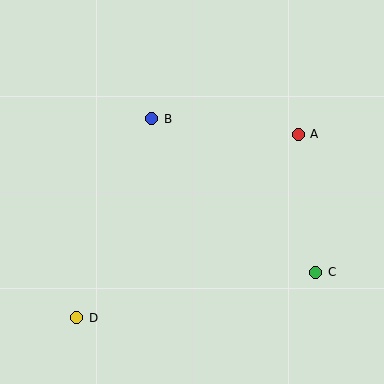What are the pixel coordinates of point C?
Point C is at (316, 272).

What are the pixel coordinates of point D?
Point D is at (77, 318).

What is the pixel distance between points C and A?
The distance between C and A is 139 pixels.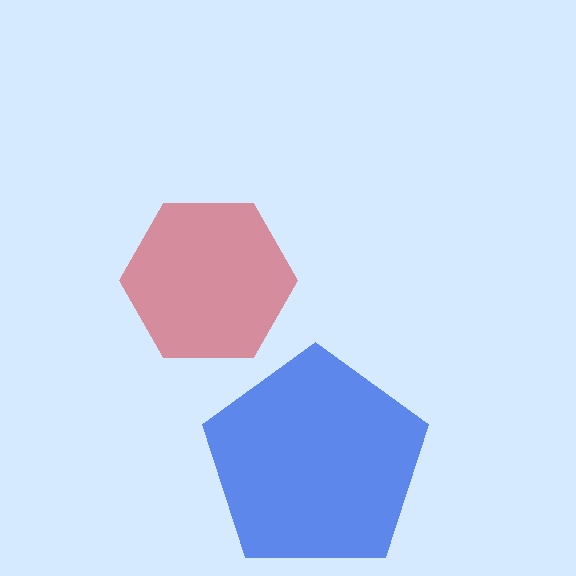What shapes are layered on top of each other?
The layered shapes are: a red hexagon, a blue pentagon.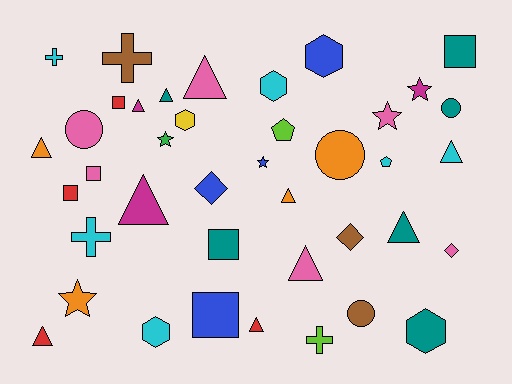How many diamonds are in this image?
There are 3 diamonds.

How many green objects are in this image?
There is 1 green object.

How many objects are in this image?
There are 40 objects.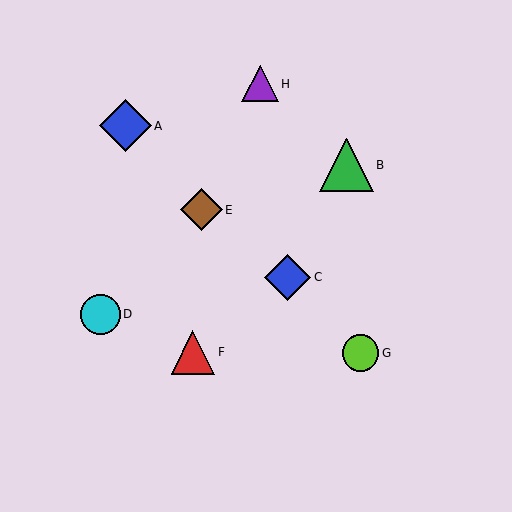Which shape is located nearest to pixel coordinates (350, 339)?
The lime circle (labeled G) at (360, 353) is nearest to that location.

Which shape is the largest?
The green triangle (labeled B) is the largest.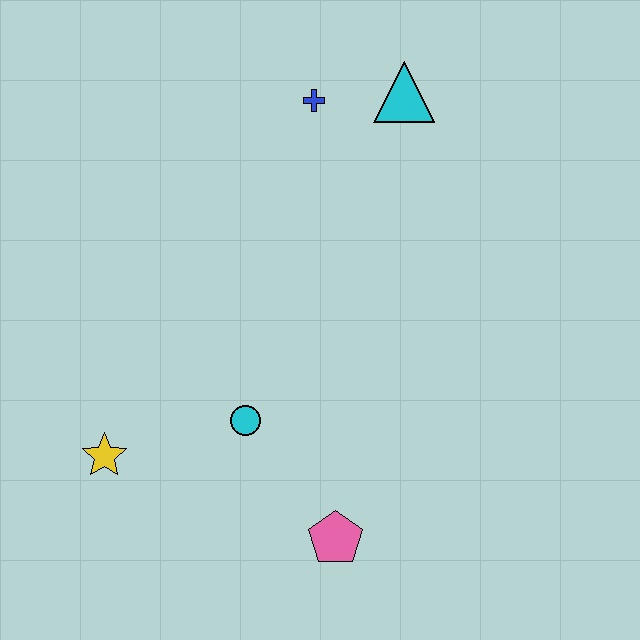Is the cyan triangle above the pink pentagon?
Yes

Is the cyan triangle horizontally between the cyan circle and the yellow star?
No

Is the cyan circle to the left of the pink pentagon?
Yes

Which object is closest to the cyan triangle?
The blue cross is closest to the cyan triangle.